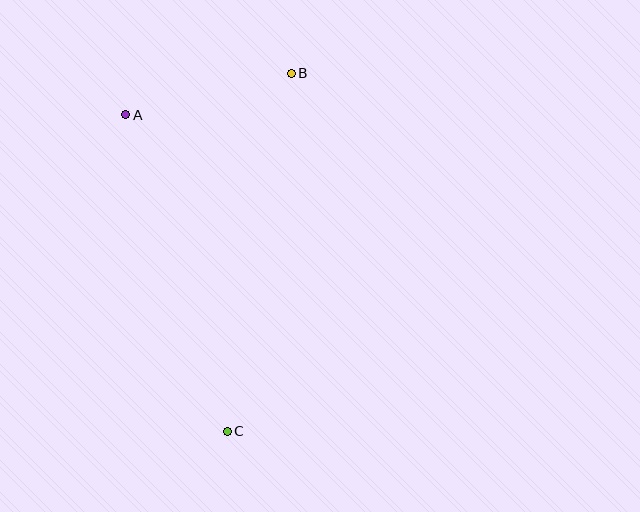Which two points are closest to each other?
Points A and B are closest to each other.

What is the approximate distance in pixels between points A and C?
The distance between A and C is approximately 332 pixels.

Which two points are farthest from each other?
Points B and C are farthest from each other.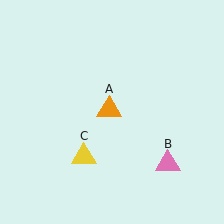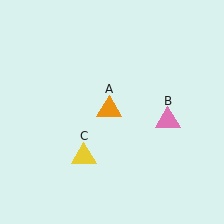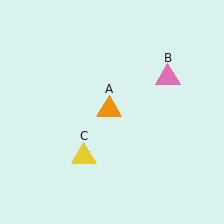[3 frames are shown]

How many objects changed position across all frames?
1 object changed position: pink triangle (object B).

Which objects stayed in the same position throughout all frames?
Orange triangle (object A) and yellow triangle (object C) remained stationary.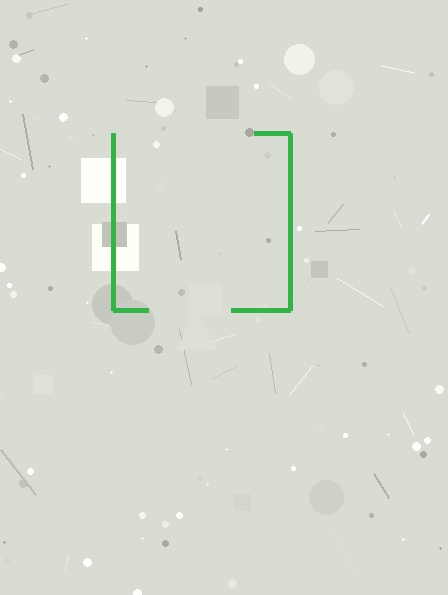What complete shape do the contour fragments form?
The contour fragments form a square.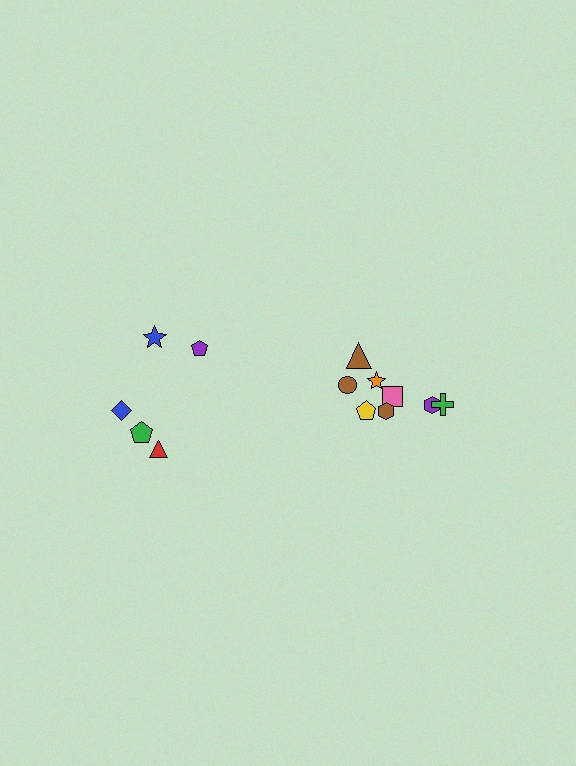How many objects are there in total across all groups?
There are 13 objects.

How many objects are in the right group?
There are 8 objects.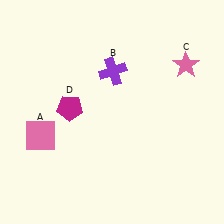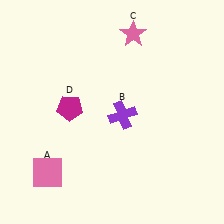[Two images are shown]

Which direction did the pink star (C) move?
The pink star (C) moved left.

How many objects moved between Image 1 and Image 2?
3 objects moved between the two images.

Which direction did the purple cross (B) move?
The purple cross (B) moved down.